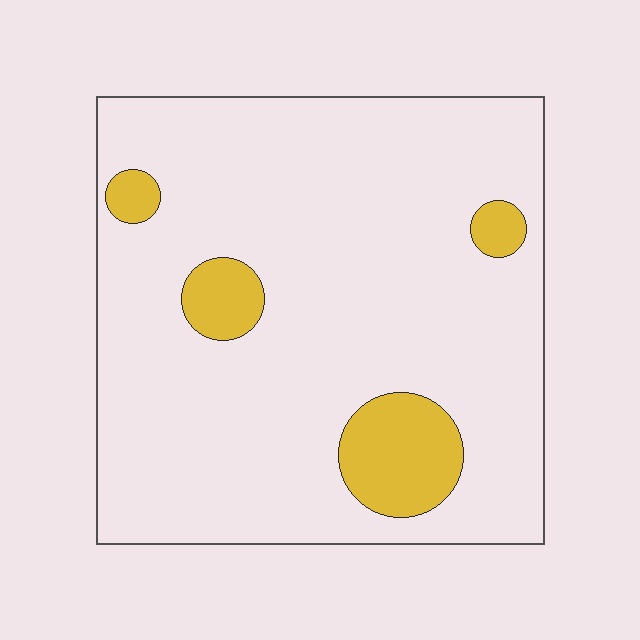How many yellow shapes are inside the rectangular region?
4.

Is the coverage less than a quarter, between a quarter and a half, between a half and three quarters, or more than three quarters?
Less than a quarter.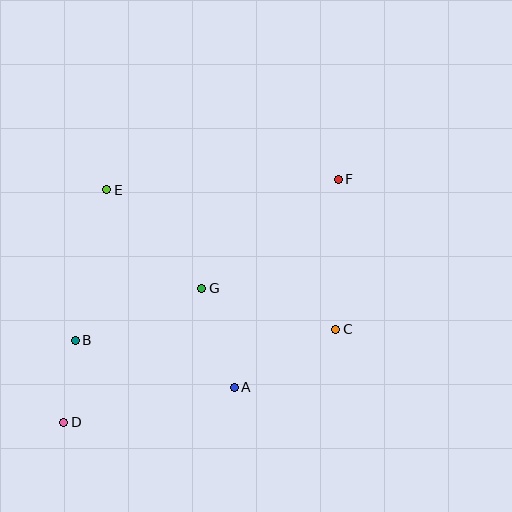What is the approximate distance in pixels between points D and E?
The distance between D and E is approximately 236 pixels.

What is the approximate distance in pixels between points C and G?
The distance between C and G is approximately 140 pixels.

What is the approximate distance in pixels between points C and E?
The distance between C and E is approximately 268 pixels.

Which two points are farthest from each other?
Points D and F are farthest from each other.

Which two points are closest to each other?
Points B and D are closest to each other.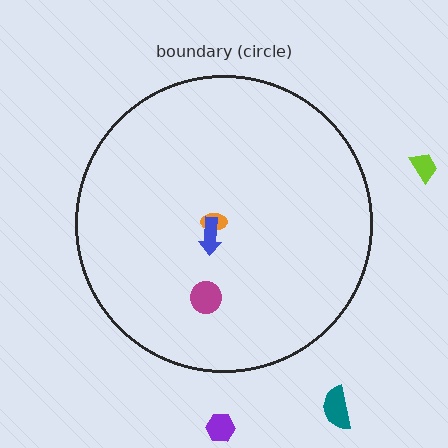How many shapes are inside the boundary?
3 inside, 3 outside.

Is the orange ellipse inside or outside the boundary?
Inside.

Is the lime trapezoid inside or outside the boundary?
Outside.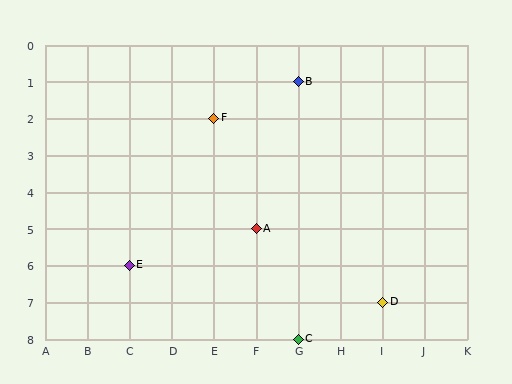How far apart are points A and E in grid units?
Points A and E are 3 columns and 1 row apart (about 3.2 grid units diagonally).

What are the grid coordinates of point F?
Point F is at grid coordinates (E, 2).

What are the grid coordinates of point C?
Point C is at grid coordinates (G, 8).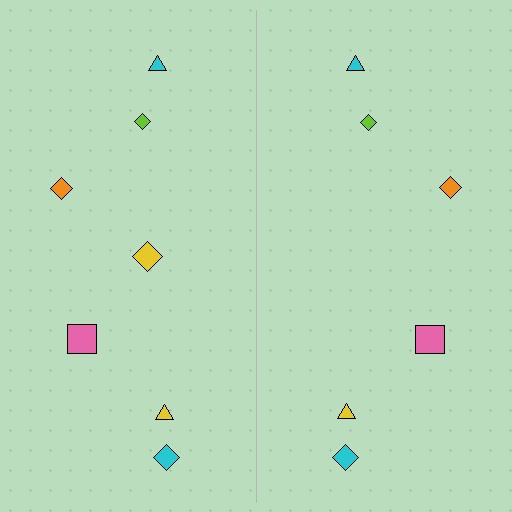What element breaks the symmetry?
A yellow diamond is missing from the right side.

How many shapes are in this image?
There are 13 shapes in this image.